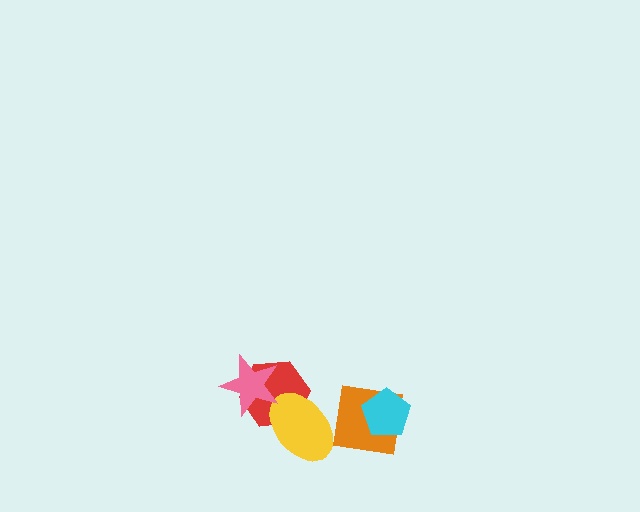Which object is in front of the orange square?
The cyan pentagon is in front of the orange square.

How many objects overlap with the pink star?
1 object overlaps with the pink star.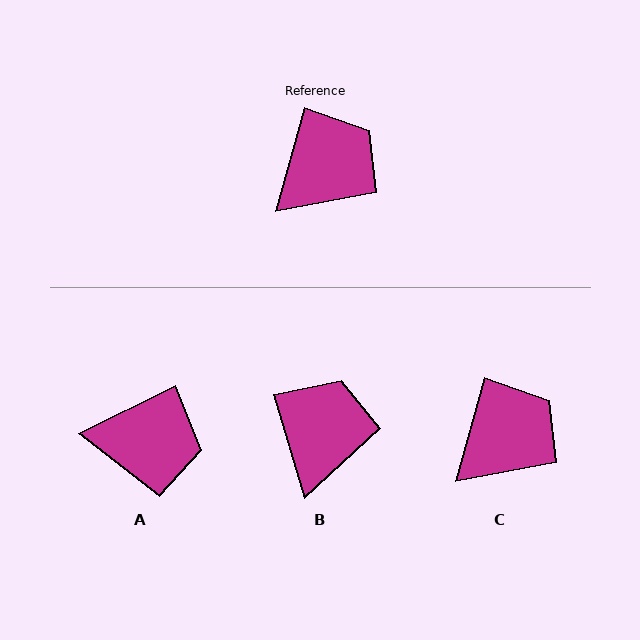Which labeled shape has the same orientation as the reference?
C.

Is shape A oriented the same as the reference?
No, it is off by about 48 degrees.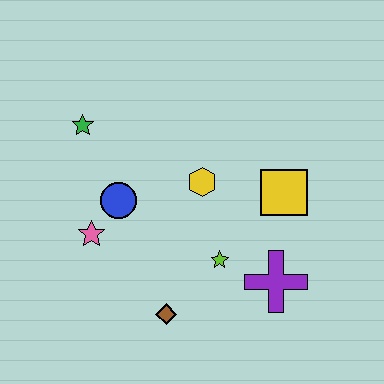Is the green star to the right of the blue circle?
No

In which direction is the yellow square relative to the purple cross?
The yellow square is above the purple cross.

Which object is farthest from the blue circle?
The purple cross is farthest from the blue circle.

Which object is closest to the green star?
The blue circle is closest to the green star.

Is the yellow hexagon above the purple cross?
Yes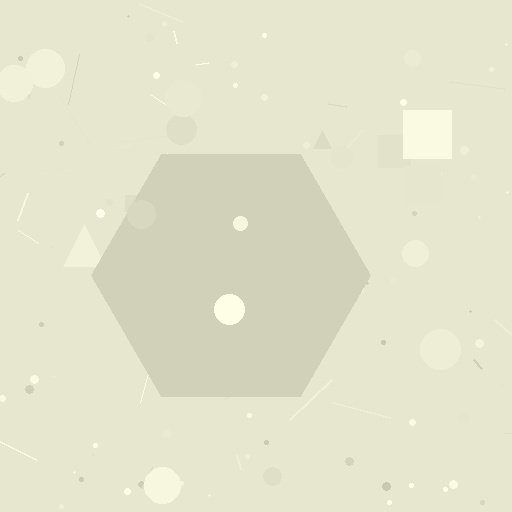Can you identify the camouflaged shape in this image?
The camouflaged shape is a hexagon.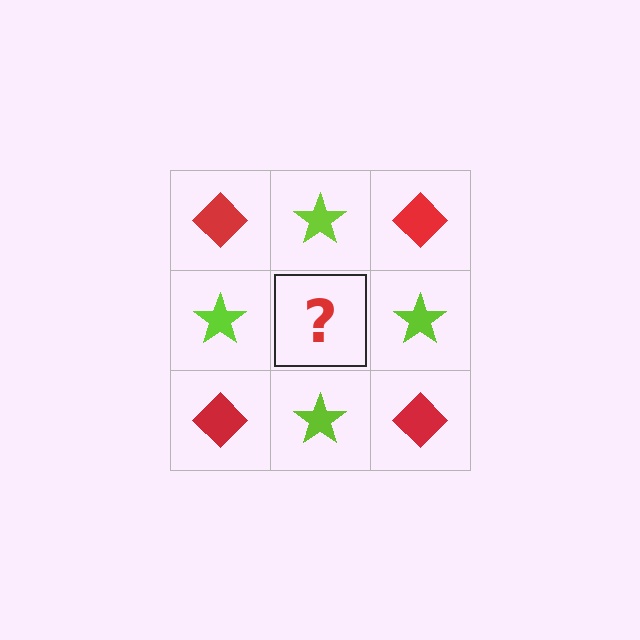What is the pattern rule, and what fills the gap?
The rule is that it alternates red diamond and lime star in a checkerboard pattern. The gap should be filled with a red diamond.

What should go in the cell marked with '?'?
The missing cell should contain a red diamond.